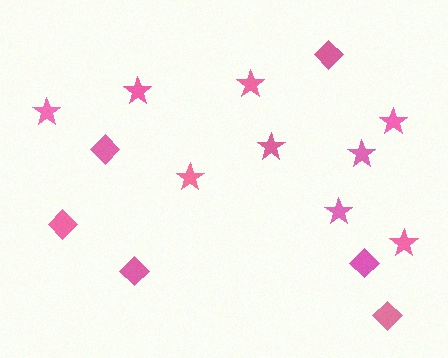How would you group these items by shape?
There are 2 groups: one group of stars (9) and one group of diamonds (6).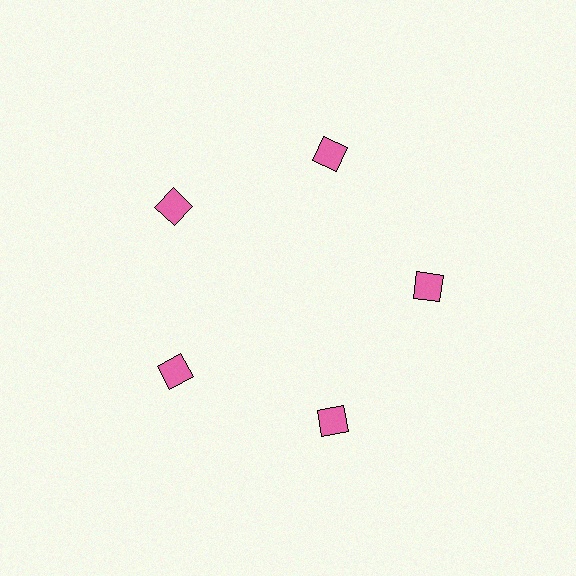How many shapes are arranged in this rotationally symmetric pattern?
There are 5 shapes, arranged in 5 groups of 1.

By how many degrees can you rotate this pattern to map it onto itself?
The pattern maps onto itself every 72 degrees of rotation.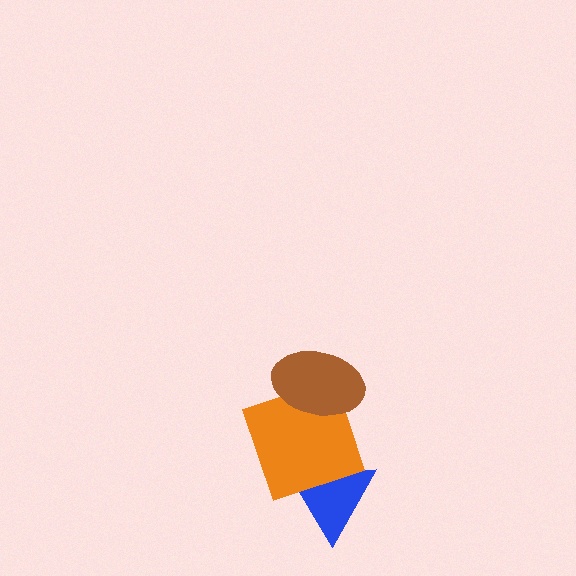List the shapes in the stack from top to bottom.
From top to bottom: the brown ellipse, the orange square, the blue triangle.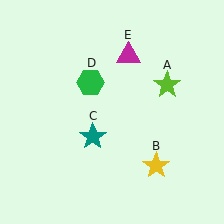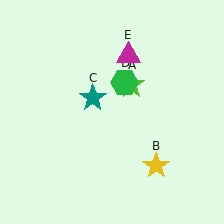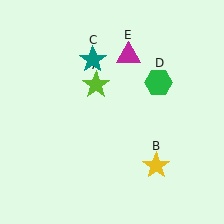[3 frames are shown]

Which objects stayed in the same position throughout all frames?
Yellow star (object B) and magenta triangle (object E) remained stationary.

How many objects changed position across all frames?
3 objects changed position: lime star (object A), teal star (object C), green hexagon (object D).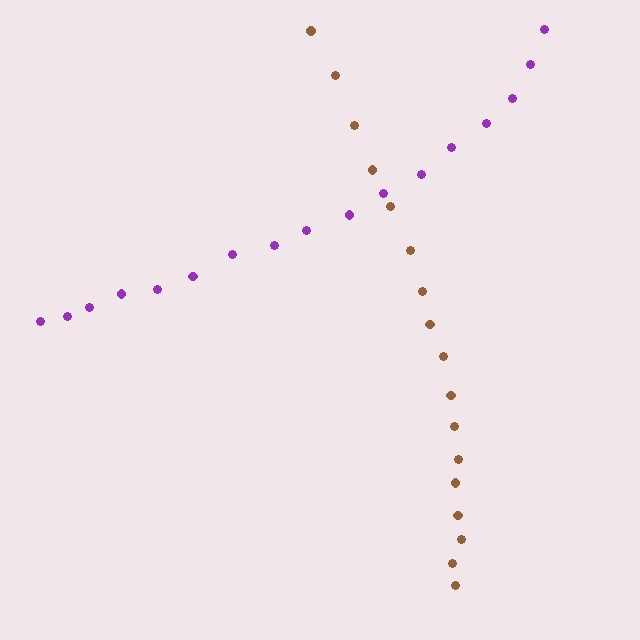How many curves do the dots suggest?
There are 2 distinct paths.